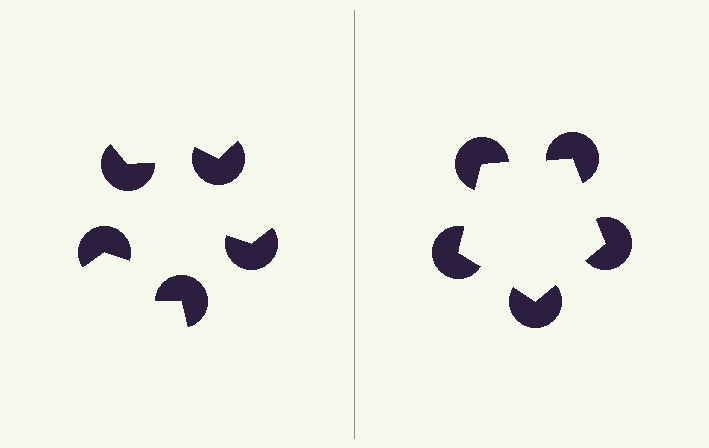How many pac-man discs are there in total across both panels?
10 — 5 on each side.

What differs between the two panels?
The pac-man discs are positioned identically on both sides; only the wedge orientations differ. On the right they align to a pentagon; on the left they are misaligned.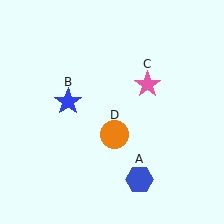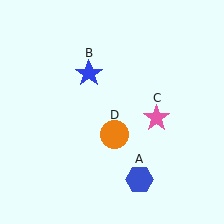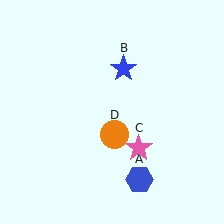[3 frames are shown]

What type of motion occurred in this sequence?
The blue star (object B), pink star (object C) rotated clockwise around the center of the scene.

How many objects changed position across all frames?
2 objects changed position: blue star (object B), pink star (object C).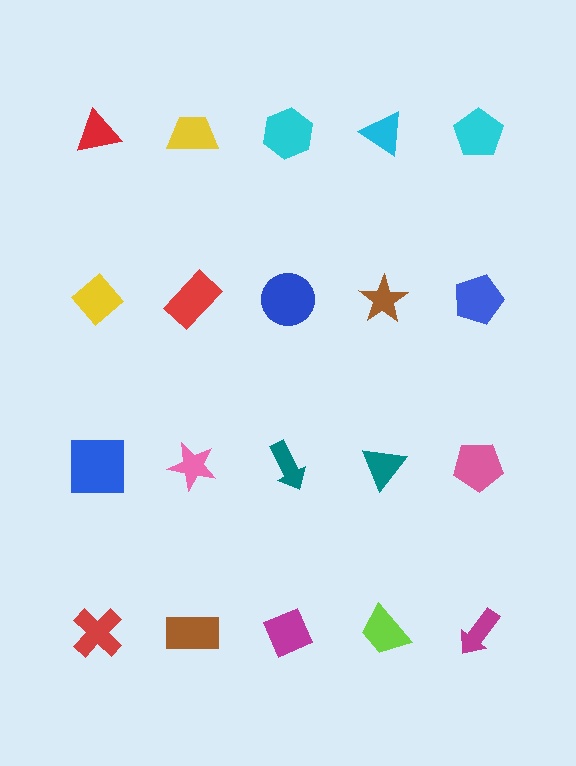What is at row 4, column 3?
A magenta diamond.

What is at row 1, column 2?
A yellow trapezoid.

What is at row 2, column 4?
A brown star.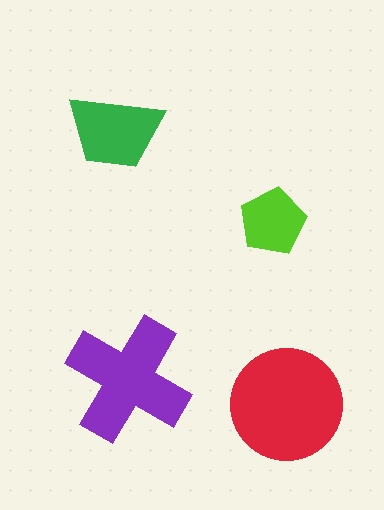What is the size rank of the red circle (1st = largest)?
1st.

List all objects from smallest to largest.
The lime pentagon, the green trapezoid, the purple cross, the red circle.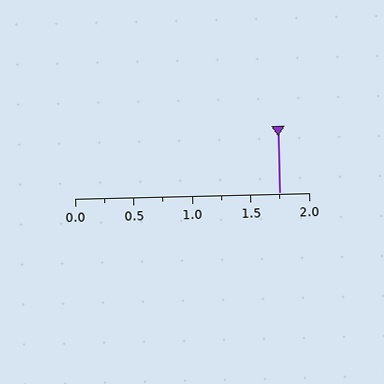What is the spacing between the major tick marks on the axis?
The major ticks are spaced 0.5 apart.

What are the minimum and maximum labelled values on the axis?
The axis runs from 0.0 to 2.0.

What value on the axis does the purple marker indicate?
The marker indicates approximately 1.75.